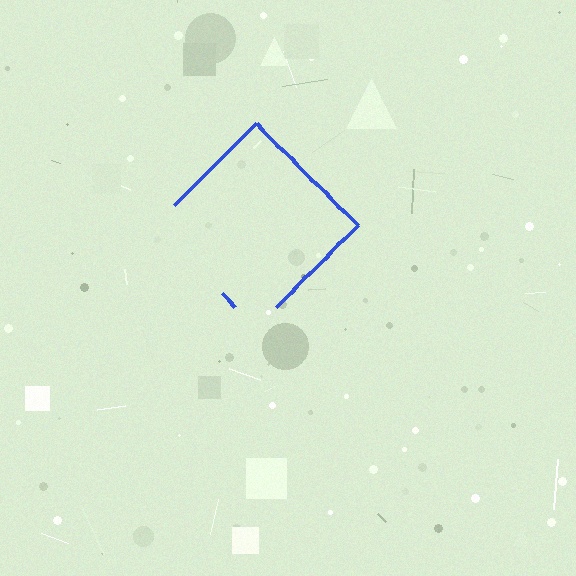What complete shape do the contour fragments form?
The contour fragments form a diamond.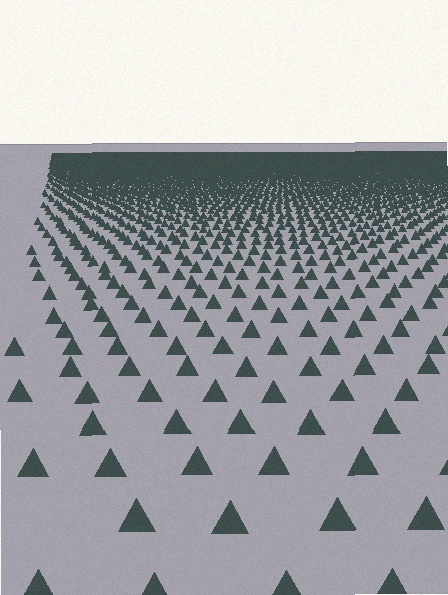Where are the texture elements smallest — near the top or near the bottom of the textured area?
Near the top.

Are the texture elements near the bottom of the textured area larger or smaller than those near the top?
Larger. Near the bottom, elements are closer to the viewer and appear at a bigger on-screen size.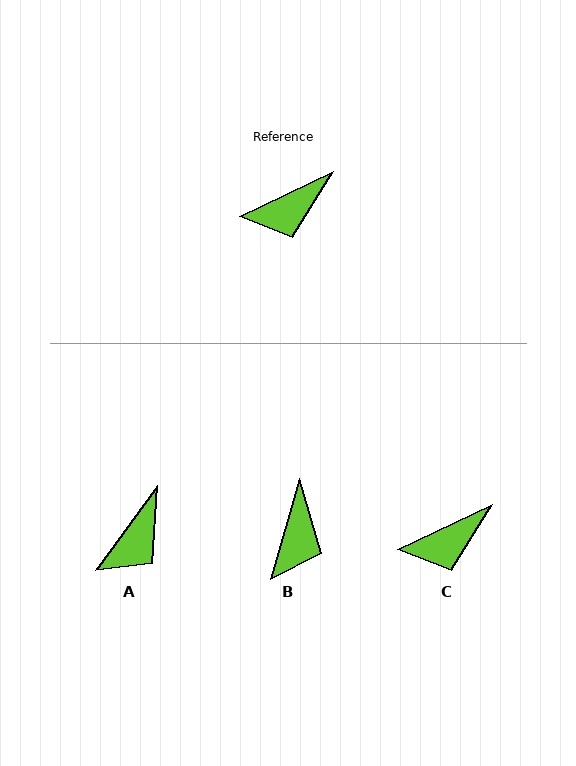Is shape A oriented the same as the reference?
No, it is off by about 28 degrees.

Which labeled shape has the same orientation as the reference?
C.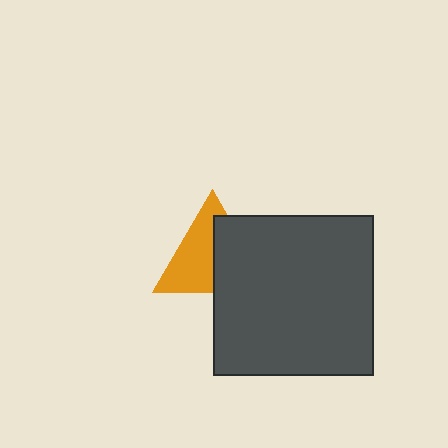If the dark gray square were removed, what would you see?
You would see the complete orange triangle.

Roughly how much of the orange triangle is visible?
About half of it is visible (roughly 55%).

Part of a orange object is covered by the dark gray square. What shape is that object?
It is a triangle.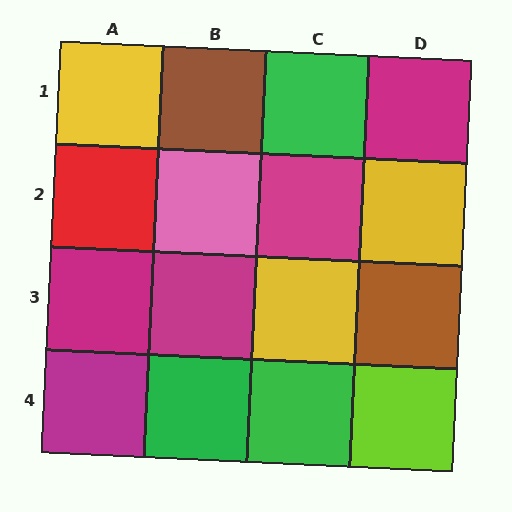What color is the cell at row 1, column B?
Brown.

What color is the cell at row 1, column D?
Magenta.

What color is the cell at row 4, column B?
Green.